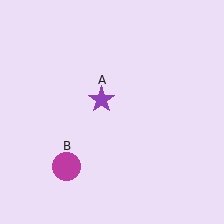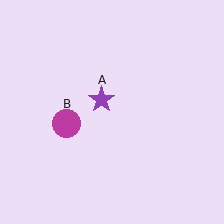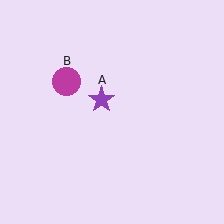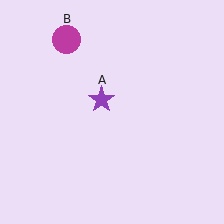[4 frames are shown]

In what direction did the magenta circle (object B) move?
The magenta circle (object B) moved up.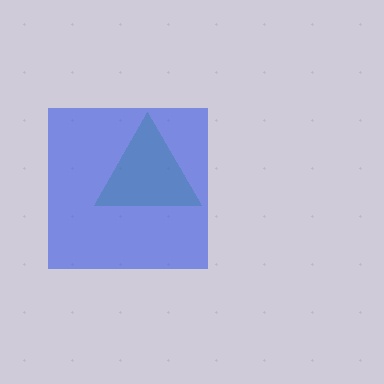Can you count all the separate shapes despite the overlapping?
Yes, there are 2 separate shapes.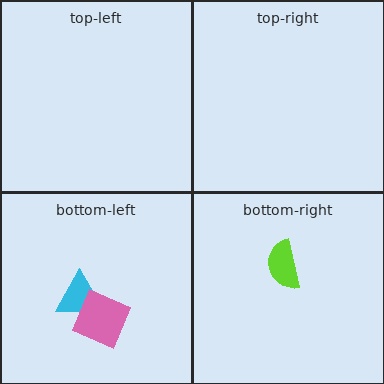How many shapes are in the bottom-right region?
1.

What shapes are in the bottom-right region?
The lime semicircle.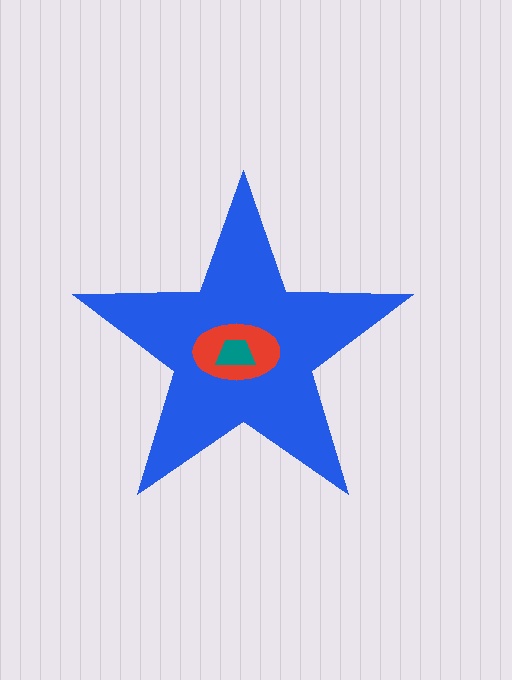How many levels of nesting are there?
3.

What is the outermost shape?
The blue star.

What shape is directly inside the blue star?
The red ellipse.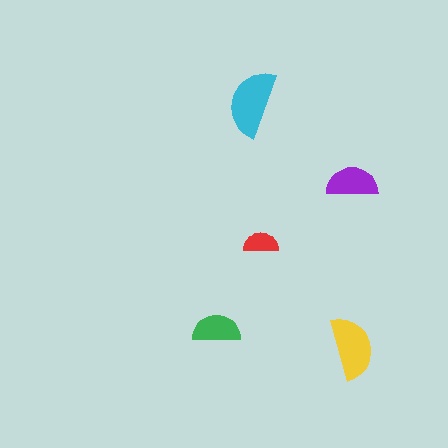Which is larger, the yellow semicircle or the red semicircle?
The yellow one.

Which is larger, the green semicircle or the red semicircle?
The green one.